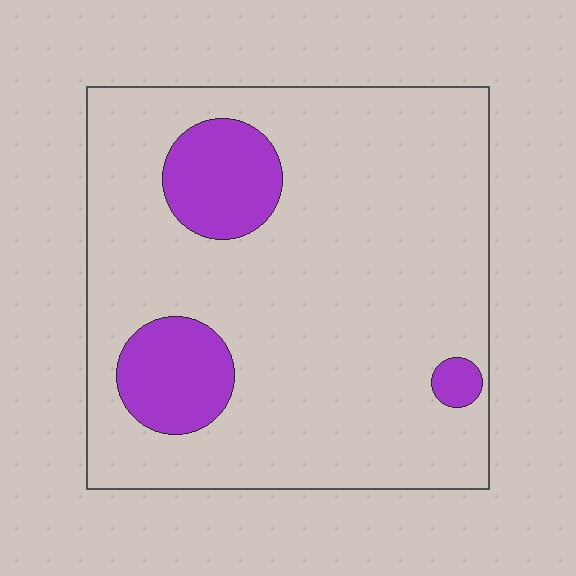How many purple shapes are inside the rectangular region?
3.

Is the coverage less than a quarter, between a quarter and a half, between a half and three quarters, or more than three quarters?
Less than a quarter.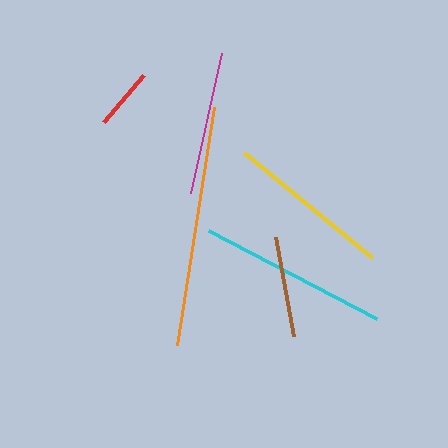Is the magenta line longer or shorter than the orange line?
The orange line is longer than the magenta line.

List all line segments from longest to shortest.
From longest to shortest: orange, cyan, yellow, magenta, brown, red.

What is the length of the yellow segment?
The yellow segment is approximately 165 pixels long.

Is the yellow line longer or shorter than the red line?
The yellow line is longer than the red line.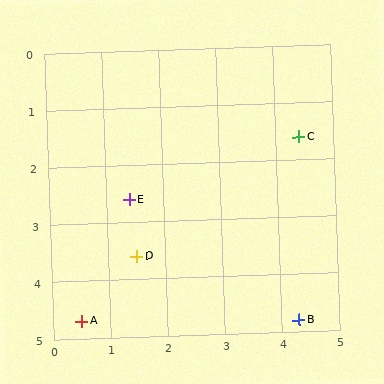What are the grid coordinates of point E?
Point E is at approximately (1.4, 2.6).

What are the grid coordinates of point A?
Point A is at approximately (0.5, 4.7).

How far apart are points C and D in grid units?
Points C and D are about 3.5 grid units apart.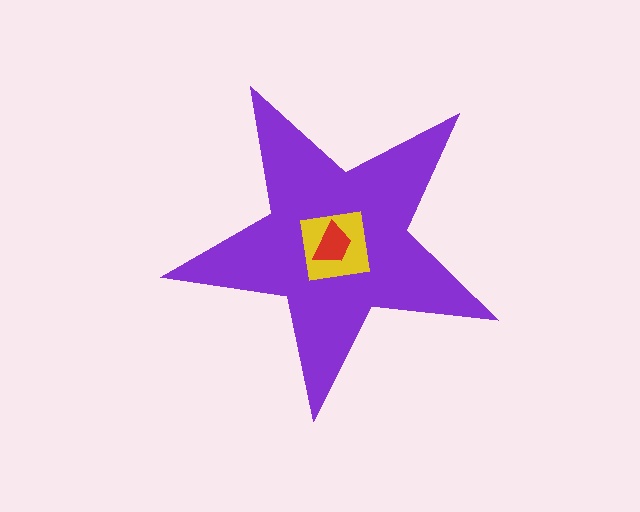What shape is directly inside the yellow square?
The red trapezoid.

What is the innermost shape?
The red trapezoid.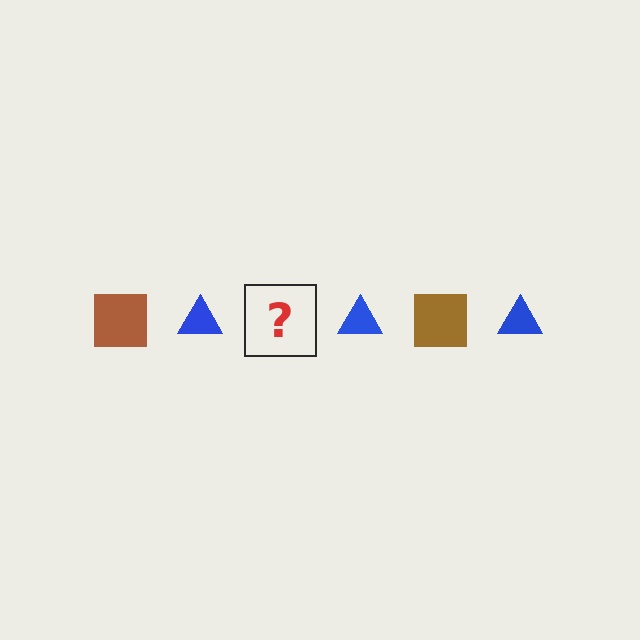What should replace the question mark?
The question mark should be replaced with a brown square.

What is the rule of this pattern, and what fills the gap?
The rule is that the pattern alternates between brown square and blue triangle. The gap should be filled with a brown square.